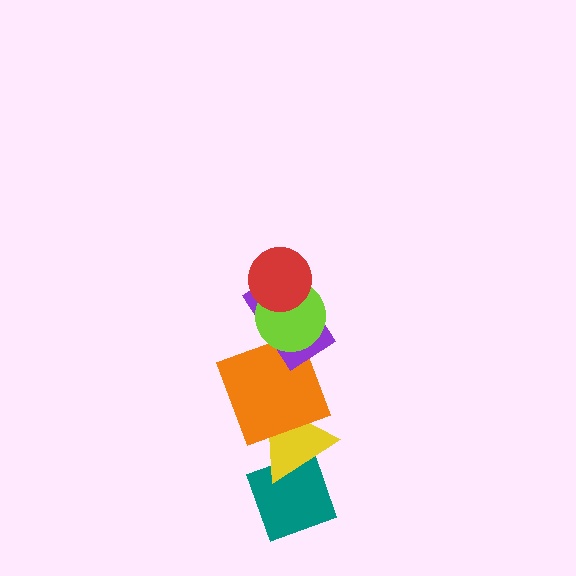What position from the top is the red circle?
The red circle is 1st from the top.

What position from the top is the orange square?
The orange square is 4th from the top.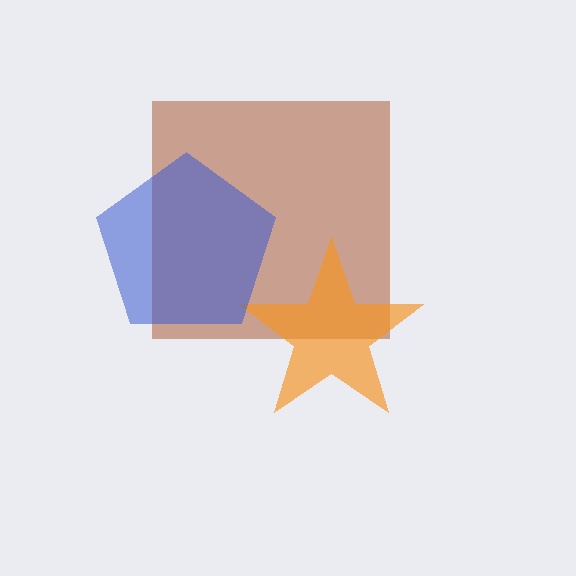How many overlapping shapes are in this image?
There are 3 overlapping shapes in the image.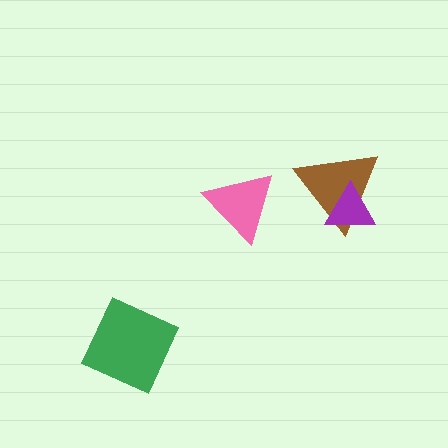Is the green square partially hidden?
No, no other shape covers it.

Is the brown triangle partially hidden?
Yes, it is partially covered by another shape.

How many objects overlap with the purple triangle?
1 object overlaps with the purple triangle.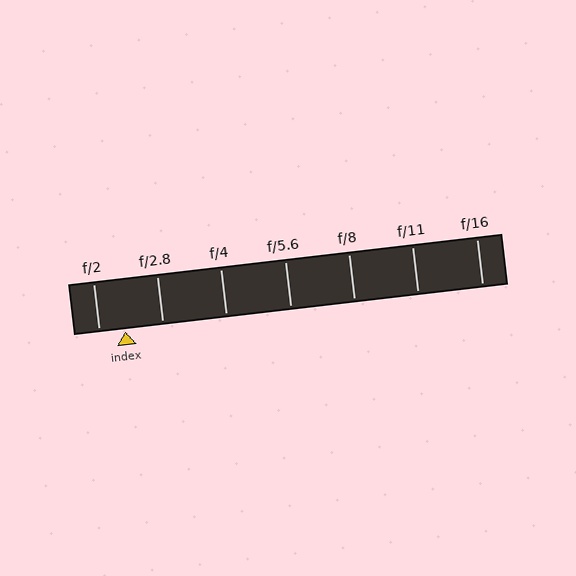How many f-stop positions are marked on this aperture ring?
There are 7 f-stop positions marked.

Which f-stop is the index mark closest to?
The index mark is closest to f/2.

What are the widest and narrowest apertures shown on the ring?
The widest aperture shown is f/2 and the narrowest is f/16.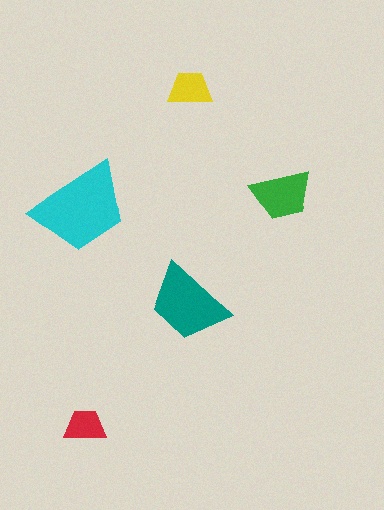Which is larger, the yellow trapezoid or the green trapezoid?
The green one.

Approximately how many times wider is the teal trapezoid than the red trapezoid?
About 2 times wider.